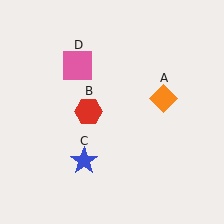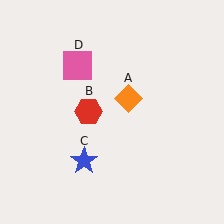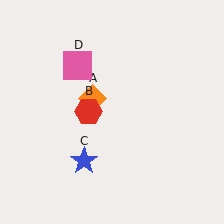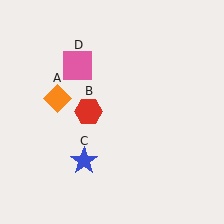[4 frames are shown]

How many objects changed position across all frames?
1 object changed position: orange diamond (object A).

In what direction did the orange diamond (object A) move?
The orange diamond (object A) moved left.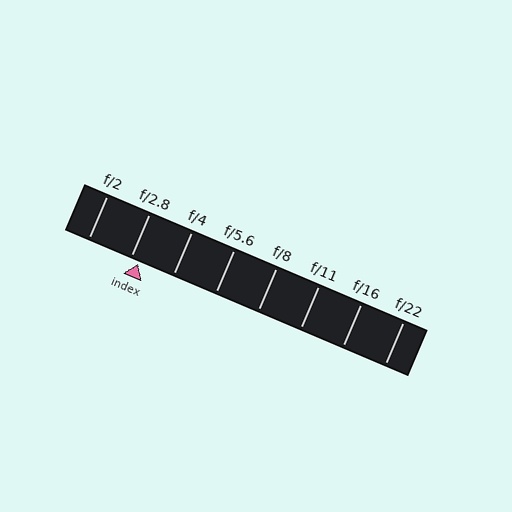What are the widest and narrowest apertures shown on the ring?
The widest aperture shown is f/2 and the narrowest is f/22.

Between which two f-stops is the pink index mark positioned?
The index mark is between f/2.8 and f/4.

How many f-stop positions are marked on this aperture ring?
There are 8 f-stop positions marked.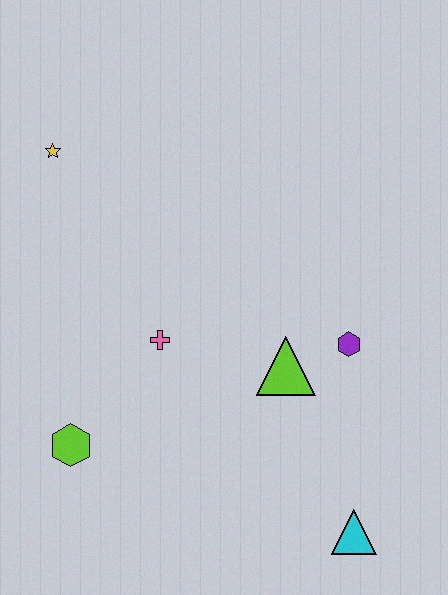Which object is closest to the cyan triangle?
The lime triangle is closest to the cyan triangle.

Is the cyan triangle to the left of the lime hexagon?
No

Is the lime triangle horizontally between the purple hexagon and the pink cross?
Yes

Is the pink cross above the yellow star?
No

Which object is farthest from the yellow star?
The cyan triangle is farthest from the yellow star.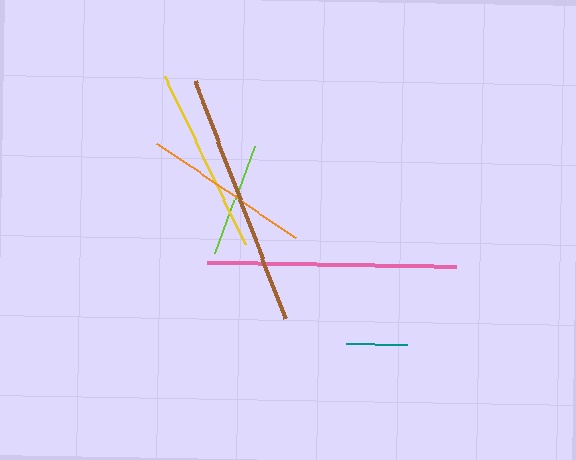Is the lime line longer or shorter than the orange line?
The orange line is longer than the lime line.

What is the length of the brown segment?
The brown segment is approximately 255 pixels long.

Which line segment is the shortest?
The teal line is the shortest at approximately 61 pixels.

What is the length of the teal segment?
The teal segment is approximately 61 pixels long.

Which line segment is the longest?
The brown line is the longest at approximately 255 pixels.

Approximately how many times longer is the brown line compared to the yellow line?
The brown line is approximately 1.4 times the length of the yellow line.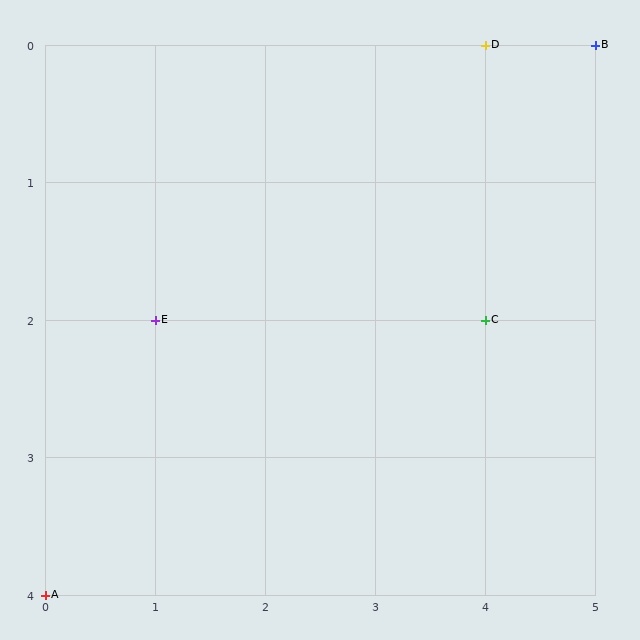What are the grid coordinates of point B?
Point B is at grid coordinates (5, 0).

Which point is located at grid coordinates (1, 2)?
Point E is at (1, 2).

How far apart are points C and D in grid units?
Points C and D are 2 rows apart.